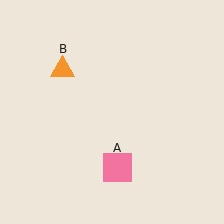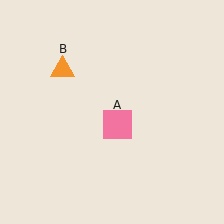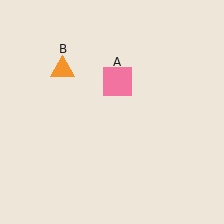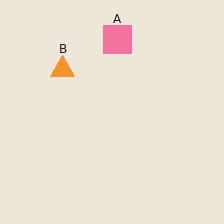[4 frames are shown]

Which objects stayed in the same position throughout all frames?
Orange triangle (object B) remained stationary.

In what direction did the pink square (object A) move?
The pink square (object A) moved up.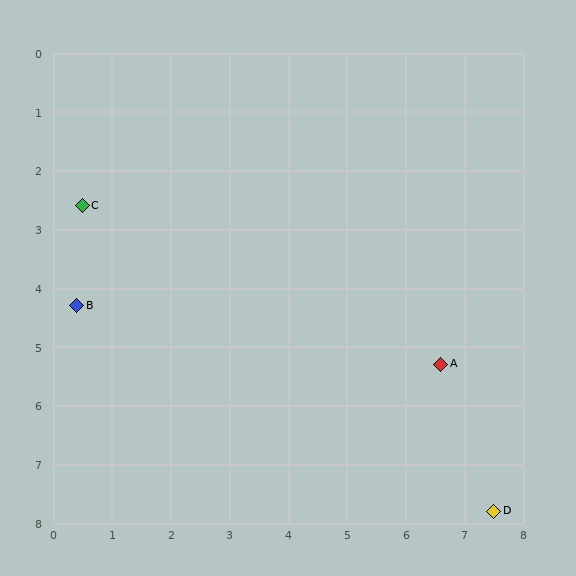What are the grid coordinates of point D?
Point D is at approximately (7.5, 7.8).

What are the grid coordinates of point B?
Point B is at approximately (0.4, 4.3).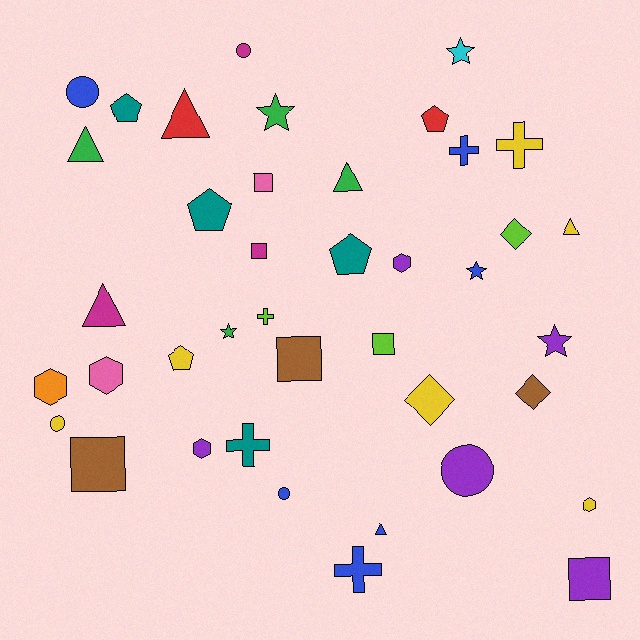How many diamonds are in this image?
There are 3 diamonds.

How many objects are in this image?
There are 40 objects.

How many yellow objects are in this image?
There are 6 yellow objects.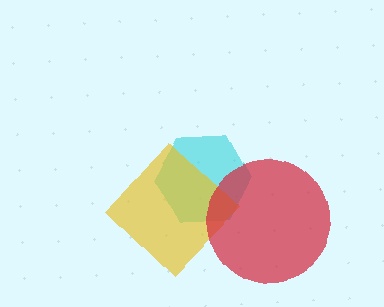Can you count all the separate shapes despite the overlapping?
Yes, there are 3 separate shapes.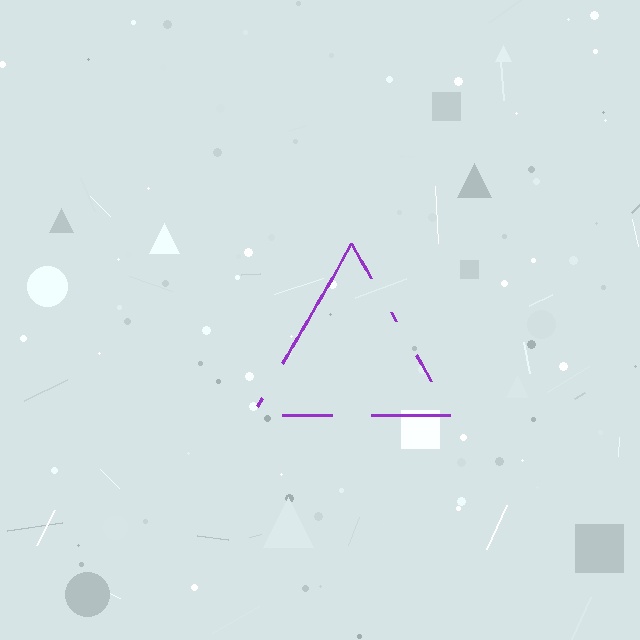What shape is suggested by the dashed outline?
The dashed outline suggests a triangle.